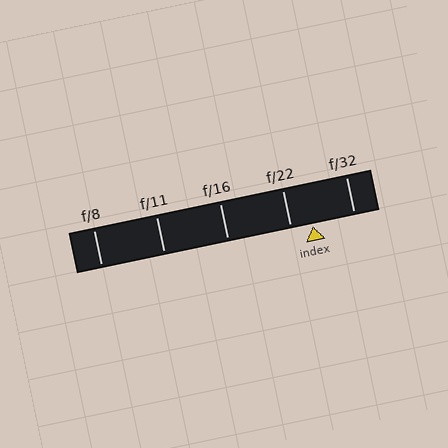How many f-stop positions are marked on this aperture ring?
There are 5 f-stop positions marked.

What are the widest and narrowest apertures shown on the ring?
The widest aperture shown is f/8 and the narrowest is f/32.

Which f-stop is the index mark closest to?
The index mark is closest to f/22.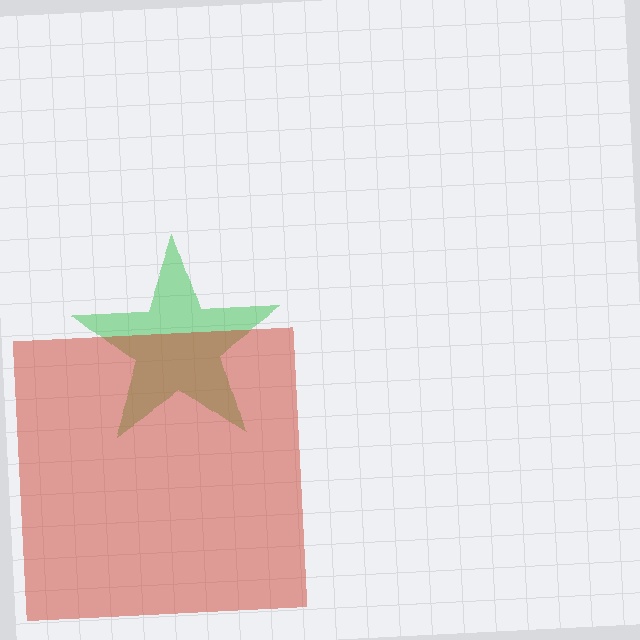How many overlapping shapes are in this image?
There are 2 overlapping shapes in the image.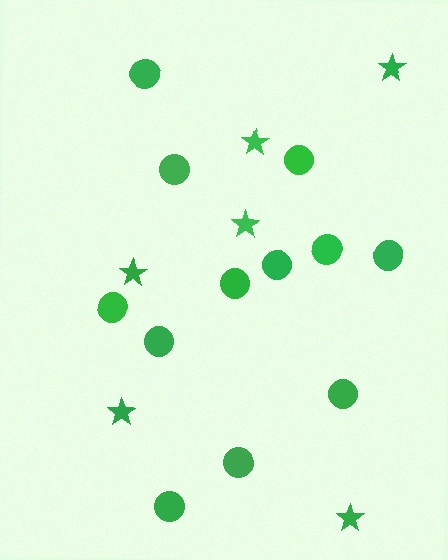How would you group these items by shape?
There are 2 groups: one group of circles (12) and one group of stars (6).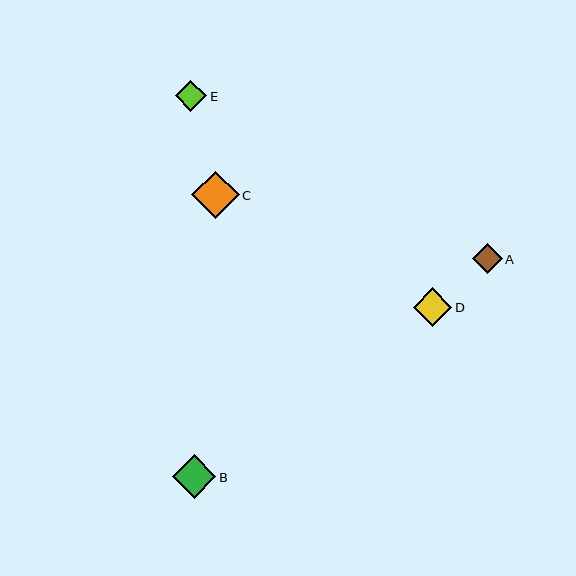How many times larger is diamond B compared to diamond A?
Diamond B is approximately 1.5 times the size of diamond A.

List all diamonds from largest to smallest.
From largest to smallest: C, B, D, E, A.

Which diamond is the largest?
Diamond C is the largest with a size of approximately 48 pixels.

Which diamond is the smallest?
Diamond A is the smallest with a size of approximately 30 pixels.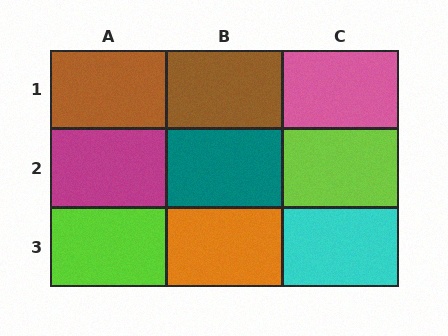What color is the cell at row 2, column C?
Lime.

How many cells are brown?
2 cells are brown.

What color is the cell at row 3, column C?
Cyan.